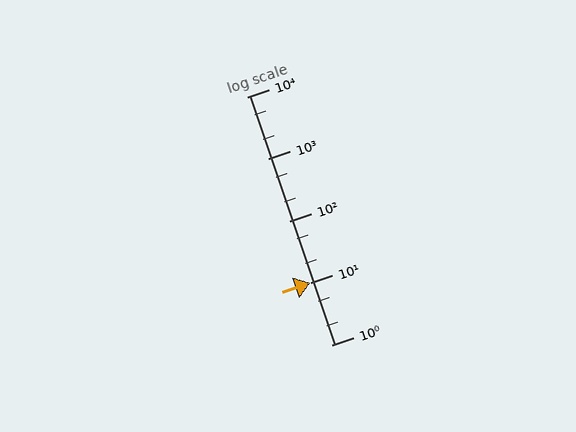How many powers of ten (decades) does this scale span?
The scale spans 4 decades, from 1 to 10000.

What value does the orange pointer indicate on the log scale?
The pointer indicates approximately 10.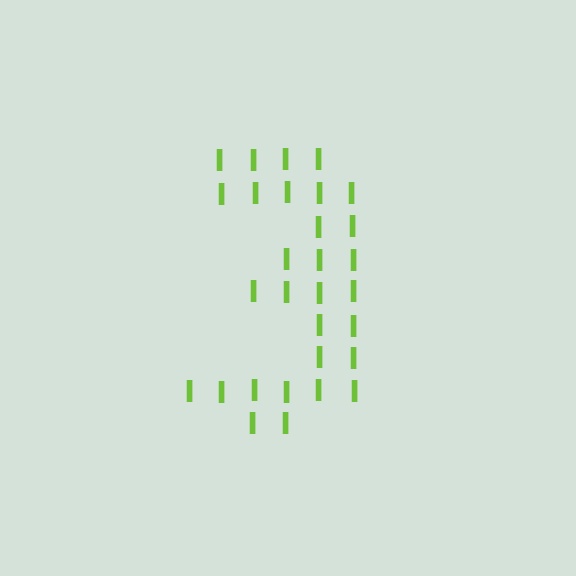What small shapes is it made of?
It is made of small letter I's.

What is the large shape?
The large shape is the digit 3.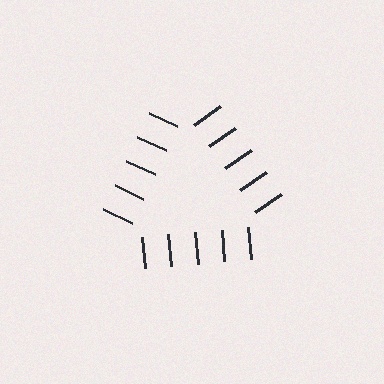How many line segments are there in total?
15 — 5 along each of the 3 edges.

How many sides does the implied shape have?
3 sides — the line-ends trace a triangle.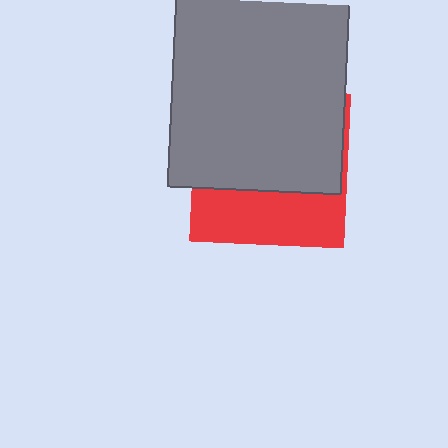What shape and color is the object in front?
The object in front is a gray rectangle.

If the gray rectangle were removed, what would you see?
You would see the complete red square.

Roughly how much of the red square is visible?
A small part of it is visible (roughly 37%).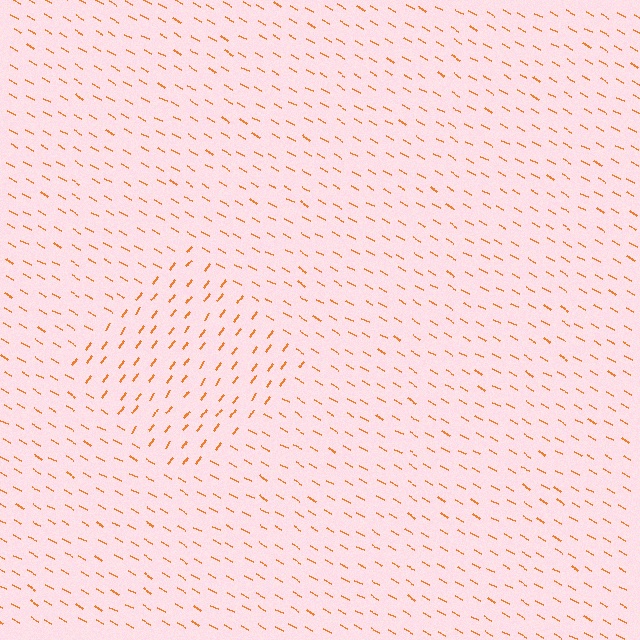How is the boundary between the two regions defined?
The boundary is defined purely by a change in line orientation (approximately 83 degrees difference). All lines are the same color and thickness.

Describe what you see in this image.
The image is filled with small orange line segments. A diamond region in the image has lines oriented differently from the surrounding lines, creating a visible texture boundary.